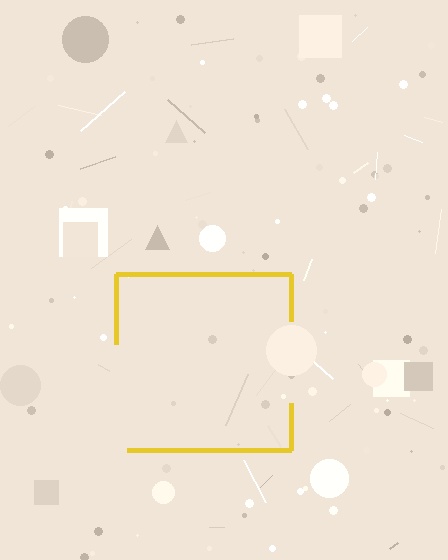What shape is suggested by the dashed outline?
The dashed outline suggests a square.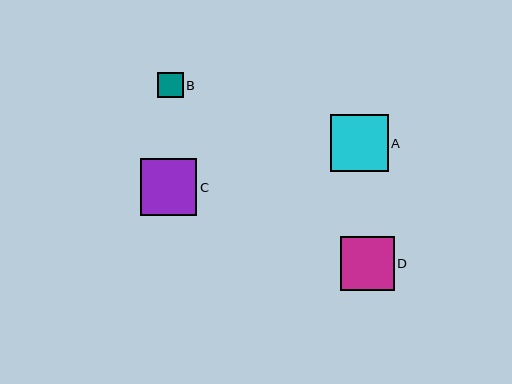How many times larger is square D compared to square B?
Square D is approximately 2.1 times the size of square B.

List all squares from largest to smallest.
From largest to smallest: A, C, D, B.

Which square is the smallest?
Square B is the smallest with a size of approximately 26 pixels.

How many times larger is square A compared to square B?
Square A is approximately 2.2 times the size of square B.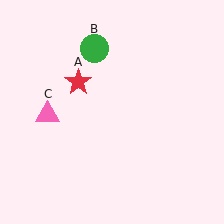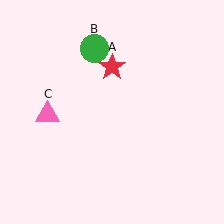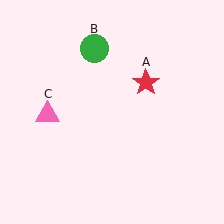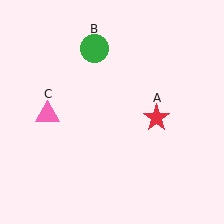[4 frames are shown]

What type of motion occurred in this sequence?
The red star (object A) rotated clockwise around the center of the scene.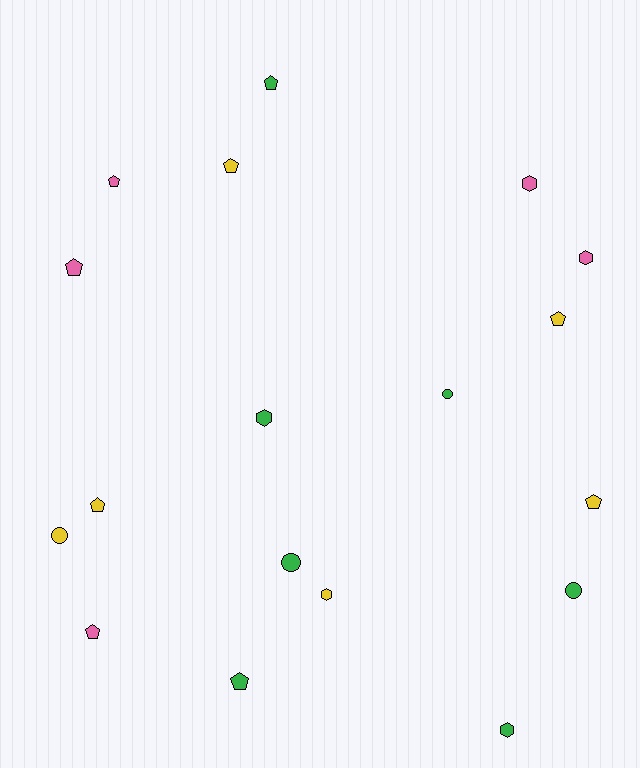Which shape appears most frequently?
Pentagon, with 9 objects.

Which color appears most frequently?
Green, with 7 objects.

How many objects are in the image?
There are 18 objects.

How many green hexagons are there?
There are 2 green hexagons.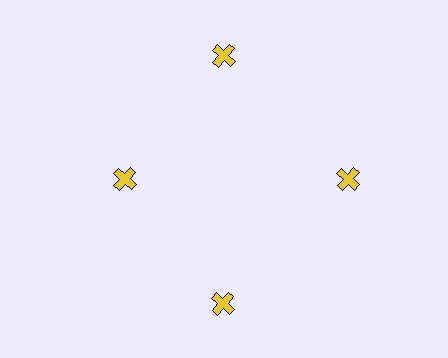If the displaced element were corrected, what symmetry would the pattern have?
It would have 4-fold rotational symmetry — the pattern would map onto itself every 90 degrees.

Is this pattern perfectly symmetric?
No. The 4 yellow crosses are arranged in a ring, but one element near the 9 o'clock position is pulled inward toward the center, breaking the 4-fold rotational symmetry.